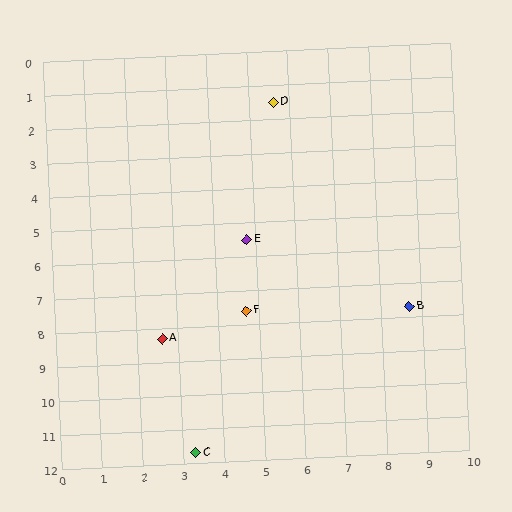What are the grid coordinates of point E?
Point E is at approximately (4.8, 5.5).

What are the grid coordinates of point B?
Point B is at approximately (8.7, 7.7).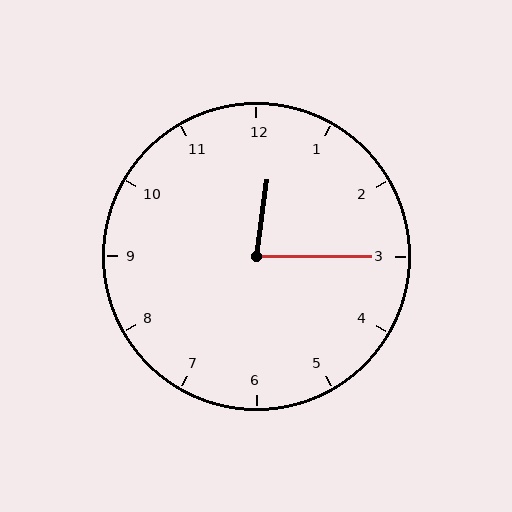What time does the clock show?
12:15.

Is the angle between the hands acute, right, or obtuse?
It is acute.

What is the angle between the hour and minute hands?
Approximately 82 degrees.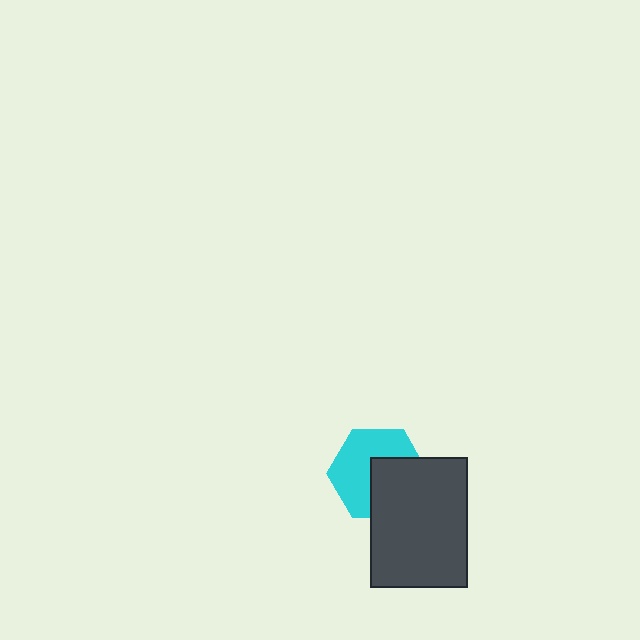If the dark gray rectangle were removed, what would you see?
You would see the complete cyan hexagon.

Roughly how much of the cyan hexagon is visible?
About half of it is visible (roughly 57%).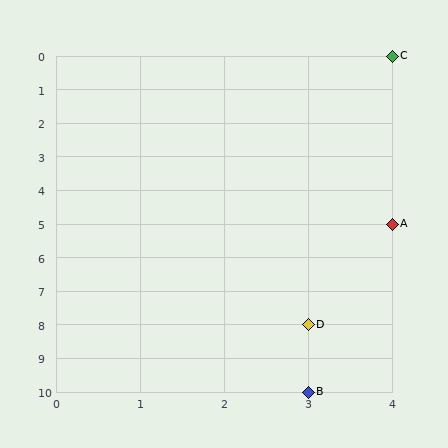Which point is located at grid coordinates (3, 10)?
Point B is at (3, 10).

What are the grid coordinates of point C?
Point C is at grid coordinates (4, 0).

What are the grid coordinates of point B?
Point B is at grid coordinates (3, 10).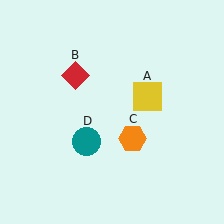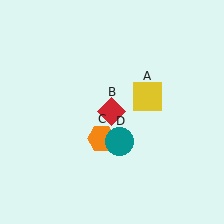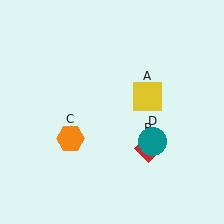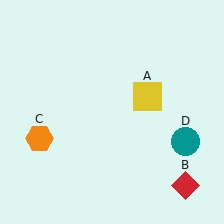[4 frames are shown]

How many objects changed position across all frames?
3 objects changed position: red diamond (object B), orange hexagon (object C), teal circle (object D).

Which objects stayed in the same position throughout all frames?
Yellow square (object A) remained stationary.